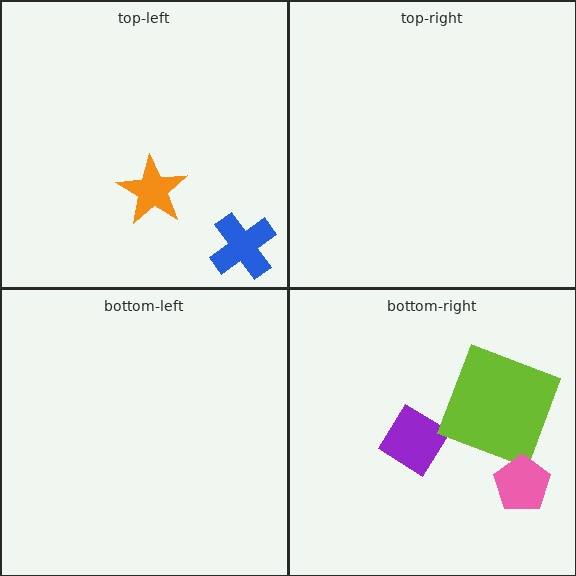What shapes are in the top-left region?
The orange star, the blue cross.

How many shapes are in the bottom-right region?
3.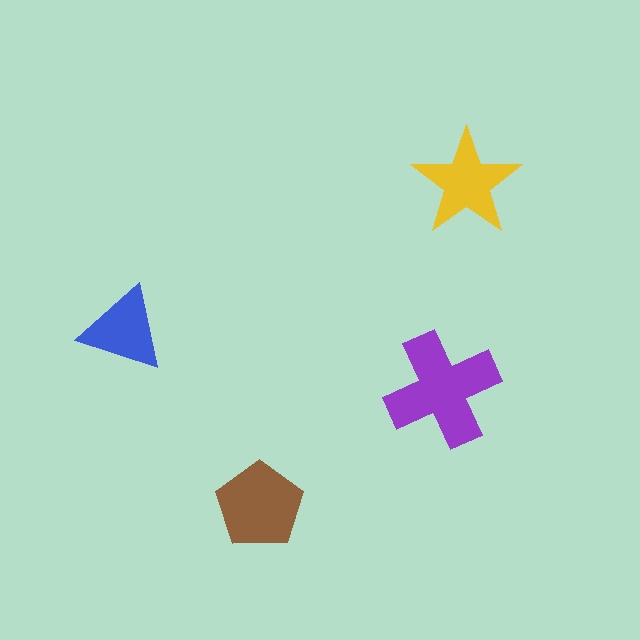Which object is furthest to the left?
The blue triangle is leftmost.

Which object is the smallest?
The blue triangle.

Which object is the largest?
The purple cross.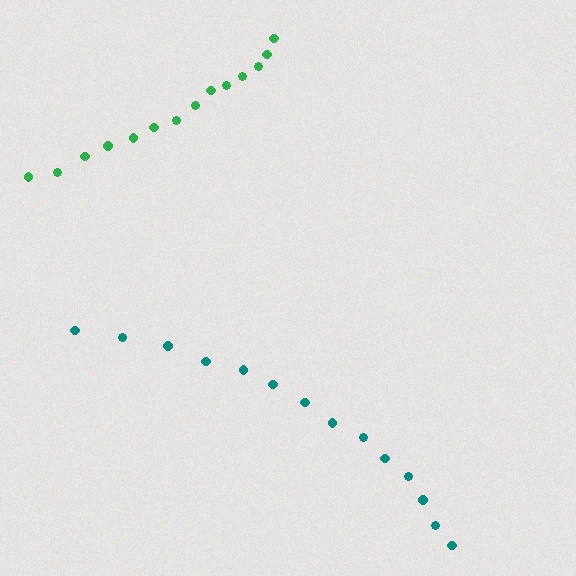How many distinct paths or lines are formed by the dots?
There are 2 distinct paths.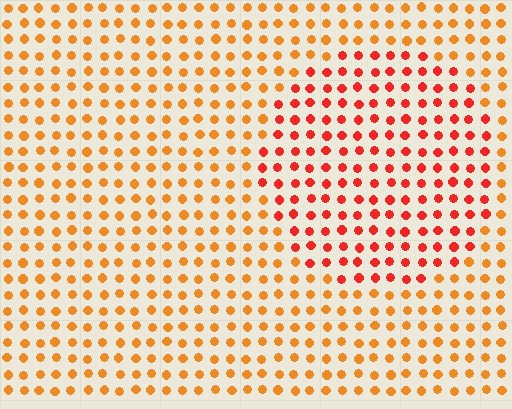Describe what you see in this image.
The image is filled with small orange elements in a uniform arrangement. A circle-shaped region is visible where the elements are tinted to a slightly different hue, forming a subtle color boundary.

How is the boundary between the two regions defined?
The boundary is defined purely by a slight shift in hue (about 30 degrees). Spacing, size, and orientation are identical on both sides.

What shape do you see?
I see a circle.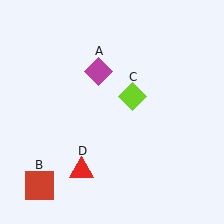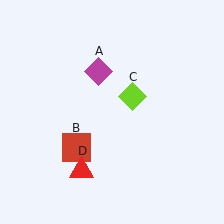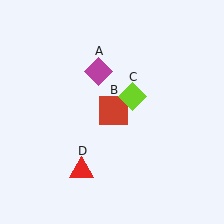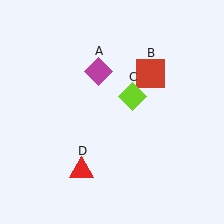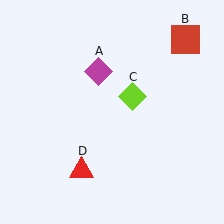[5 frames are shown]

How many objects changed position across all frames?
1 object changed position: red square (object B).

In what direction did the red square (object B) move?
The red square (object B) moved up and to the right.